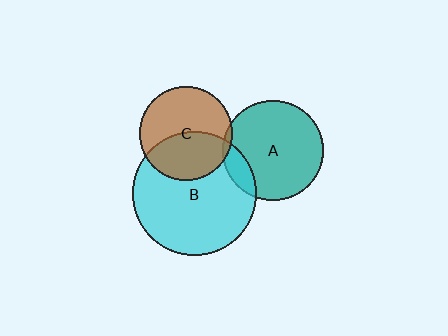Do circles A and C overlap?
Yes.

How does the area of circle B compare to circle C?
Approximately 1.8 times.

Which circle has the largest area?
Circle B (cyan).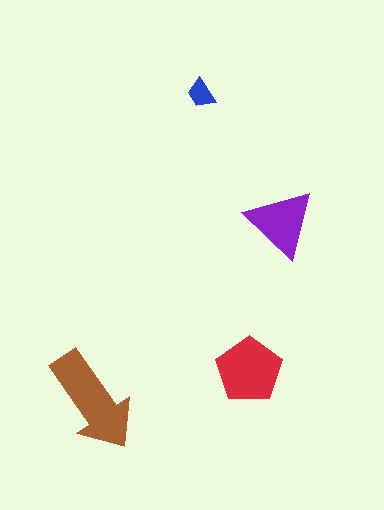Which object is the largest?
The brown arrow.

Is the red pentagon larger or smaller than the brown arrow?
Smaller.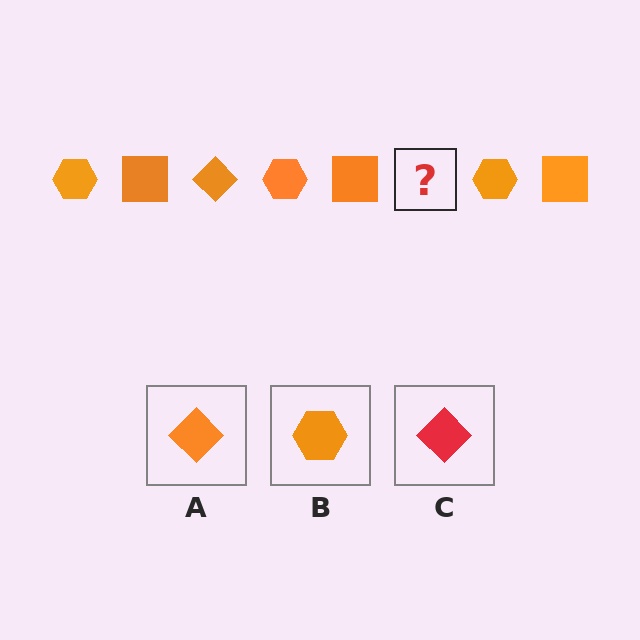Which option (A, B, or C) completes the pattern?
A.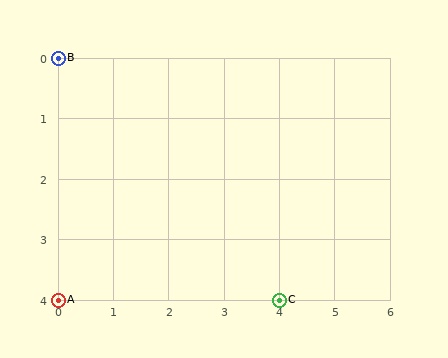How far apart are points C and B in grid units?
Points C and B are 4 columns and 4 rows apart (about 5.7 grid units diagonally).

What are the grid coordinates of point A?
Point A is at grid coordinates (0, 4).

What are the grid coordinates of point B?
Point B is at grid coordinates (0, 0).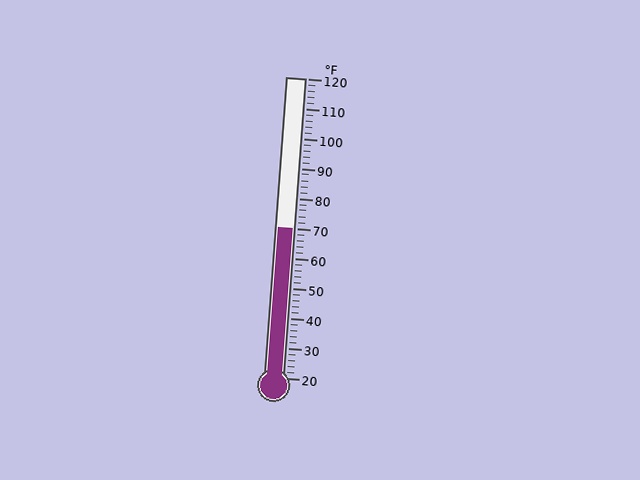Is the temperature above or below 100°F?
The temperature is below 100°F.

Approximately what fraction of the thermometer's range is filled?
The thermometer is filled to approximately 50% of its range.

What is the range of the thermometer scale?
The thermometer scale ranges from 20°F to 120°F.